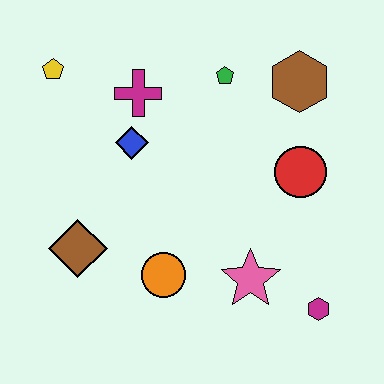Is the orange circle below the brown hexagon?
Yes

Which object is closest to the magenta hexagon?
The pink star is closest to the magenta hexagon.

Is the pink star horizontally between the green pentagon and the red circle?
Yes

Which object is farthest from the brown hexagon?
The brown diamond is farthest from the brown hexagon.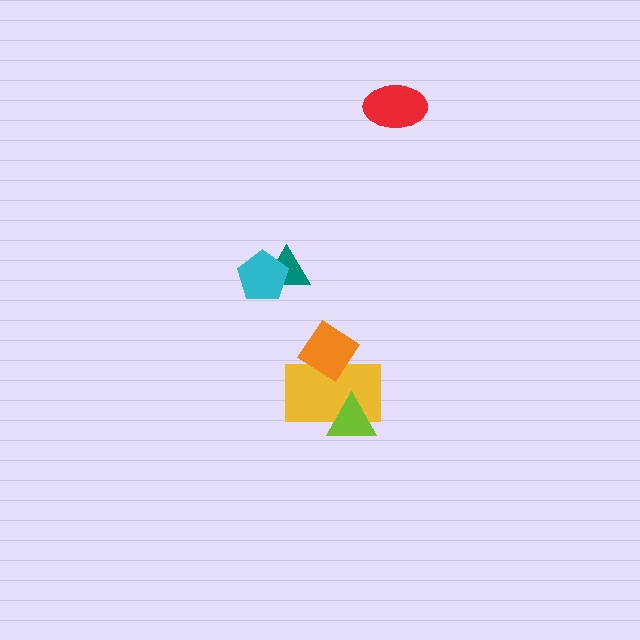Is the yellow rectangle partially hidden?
Yes, it is partially covered by another shape.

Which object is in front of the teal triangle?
The cyan pentagon is in front of the teal triangle.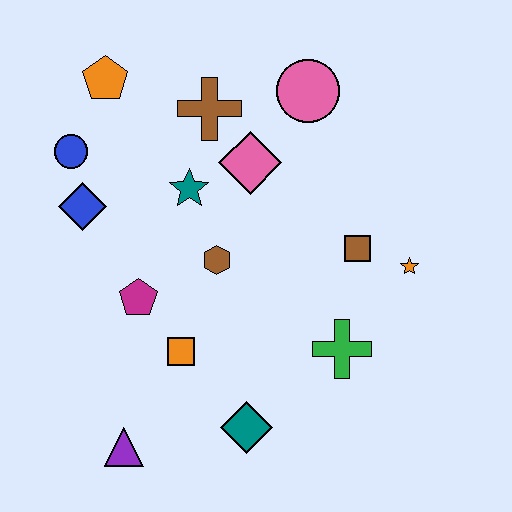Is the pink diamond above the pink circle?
No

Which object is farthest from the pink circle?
The purple triangle is farthest from the pink circle.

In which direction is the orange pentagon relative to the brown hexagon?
The orange pentagon is above the brown hexagon.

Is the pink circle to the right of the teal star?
Yes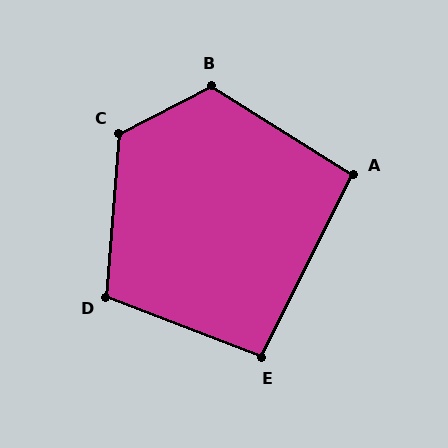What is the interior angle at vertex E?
Approximately 95 degrees (obtuse).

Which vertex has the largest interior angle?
C, at approximately 122 degrees.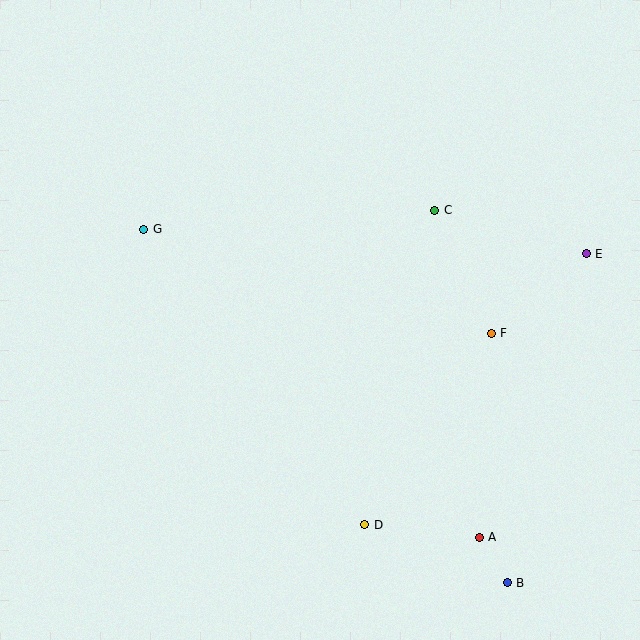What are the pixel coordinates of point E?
Point E is at (586, 254).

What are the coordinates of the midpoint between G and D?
The midpoint between G and D is at (254, 377).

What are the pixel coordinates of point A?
Point A is at (479, 537).